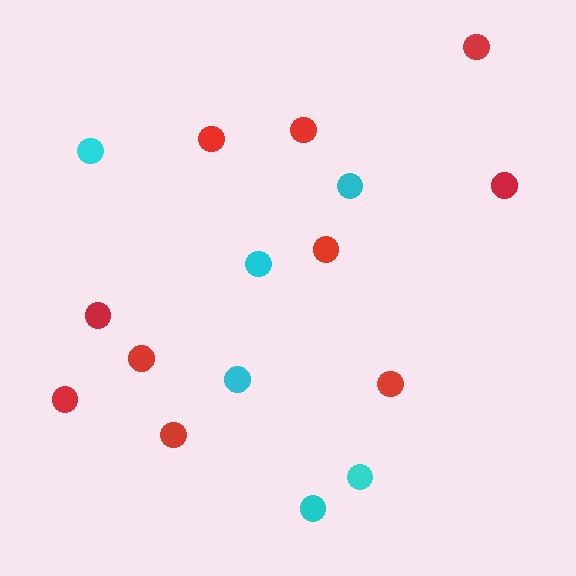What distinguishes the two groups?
There are 2 groups: one group of red circles (10) and one group of cyan circles (6).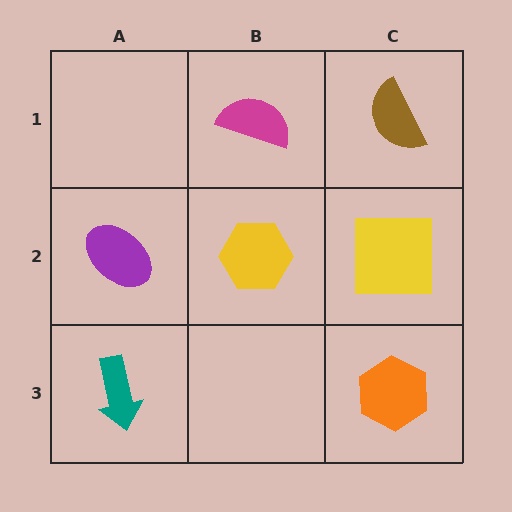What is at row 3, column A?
A teal arrow.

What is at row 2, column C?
A yellow square.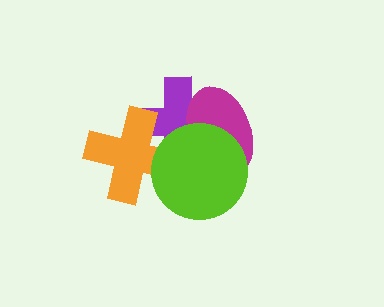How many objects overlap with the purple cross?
3 objects overlap with the purple cross.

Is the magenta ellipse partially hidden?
Yes, it is partially covered by another shape.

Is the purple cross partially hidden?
Yes, it is partially covered by another shape.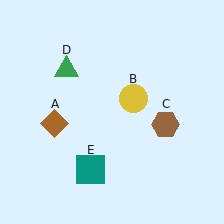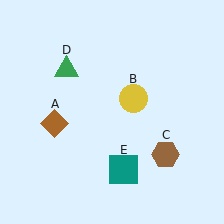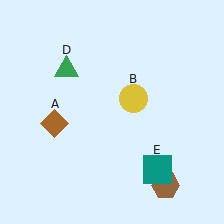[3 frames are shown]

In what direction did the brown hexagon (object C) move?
The brown hexagon (object C) moved down.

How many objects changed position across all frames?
2 objects changed position: brown hexagon (object C), teal square (object E).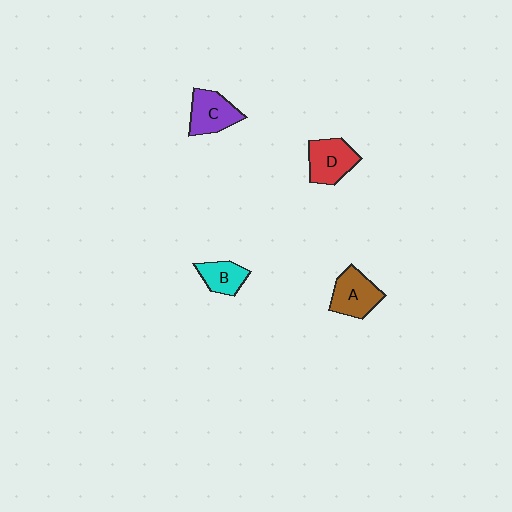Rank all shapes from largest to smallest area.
From largest to smallest: D (red), A (brown), C (purple), B (cyan).